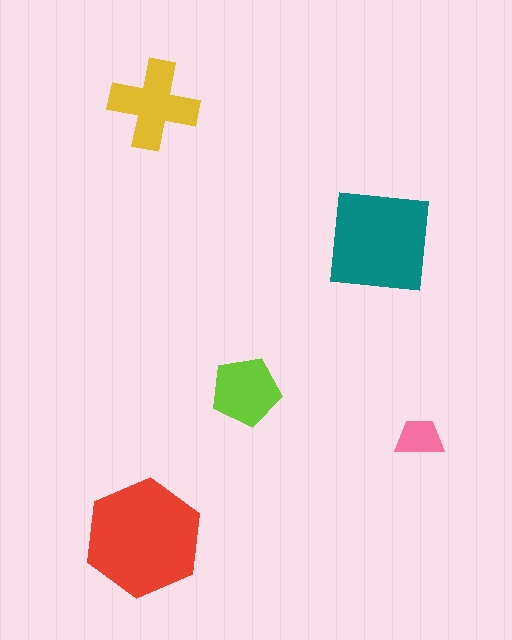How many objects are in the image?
There are 5 objects in the image.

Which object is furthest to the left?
The red hexagon is leftmost.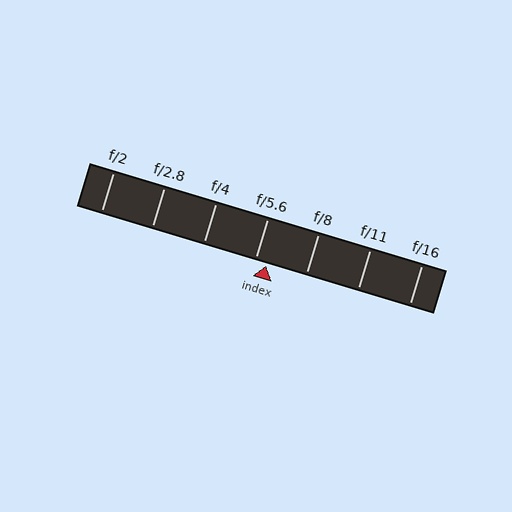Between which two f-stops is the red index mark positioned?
The index mark is between f/5.6 and f/8.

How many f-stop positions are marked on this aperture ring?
There are 7 f-stop positions marked.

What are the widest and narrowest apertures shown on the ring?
The widest aperture shown is f/2 and the narrowest is f/16.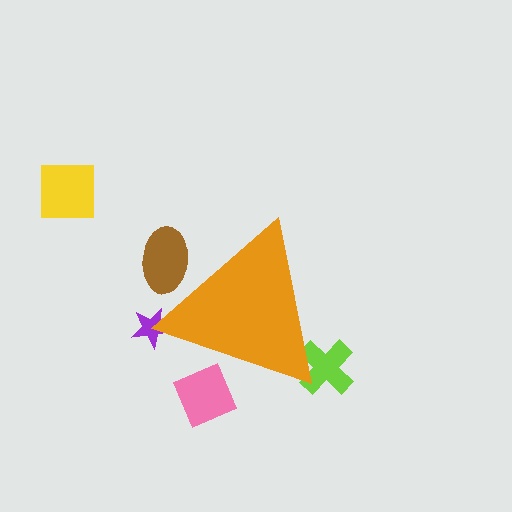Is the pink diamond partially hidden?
Yes, the pink diamond is partially hidden behind the orange triangle.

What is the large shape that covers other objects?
An orange triangle.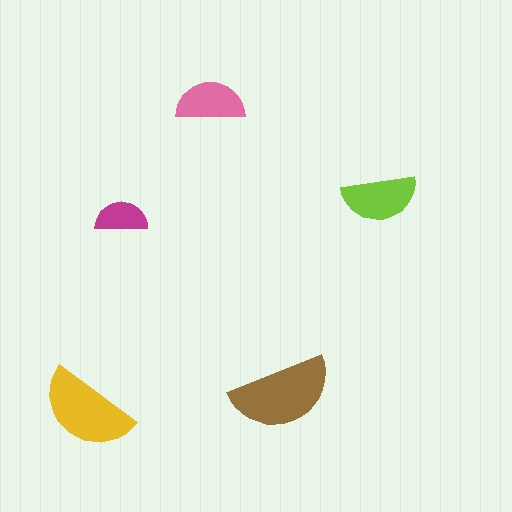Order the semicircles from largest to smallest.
the brown one, the yellow one, the lime one, the pink one, the magenta one.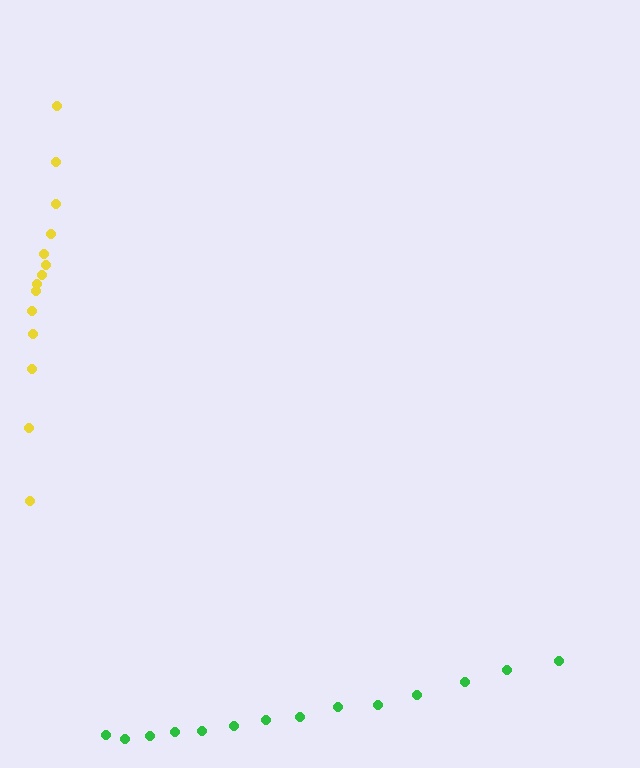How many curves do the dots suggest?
There are 2 distinct paths.